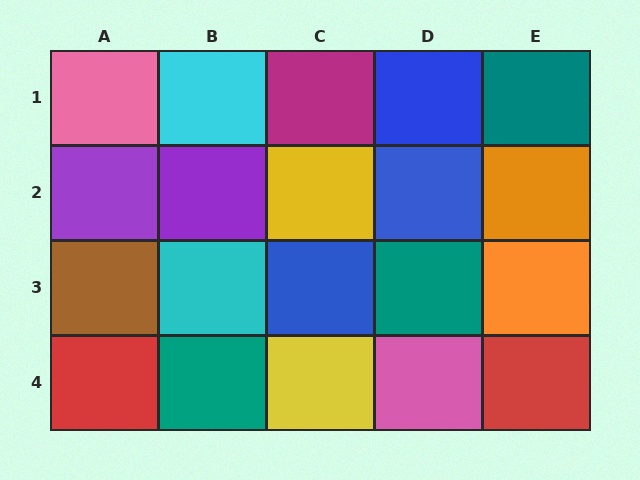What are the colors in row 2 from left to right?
Purple, purple, yellow, blue, orange.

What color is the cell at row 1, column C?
Magenta.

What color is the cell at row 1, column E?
Teal.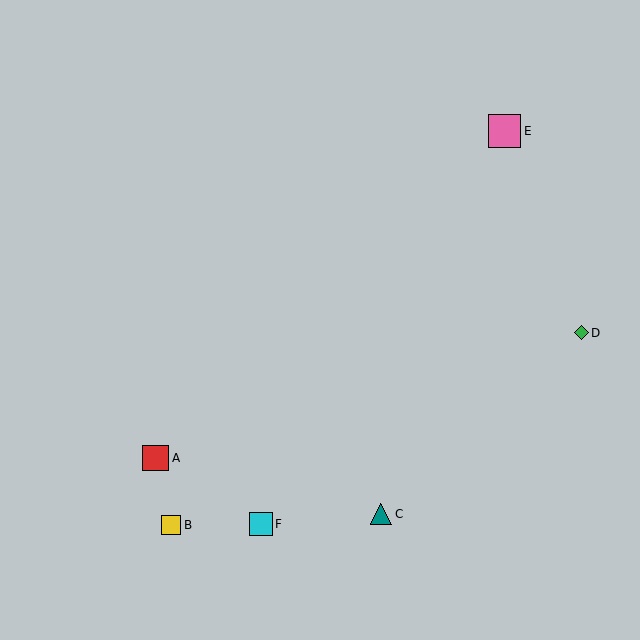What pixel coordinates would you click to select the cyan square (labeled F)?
Click at (261, 524) to select the cyan square F.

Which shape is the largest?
The pink square (labeled E) is the largest.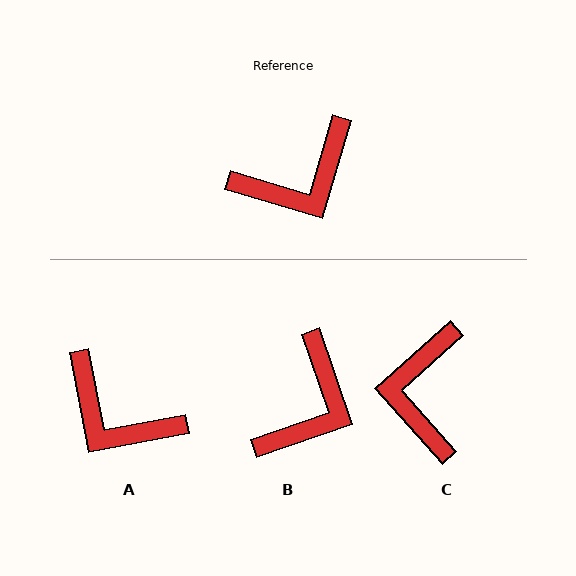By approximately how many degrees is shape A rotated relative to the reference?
Approximately 63 degrees clockwise.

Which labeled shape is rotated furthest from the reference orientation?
C, about 122 degrees away.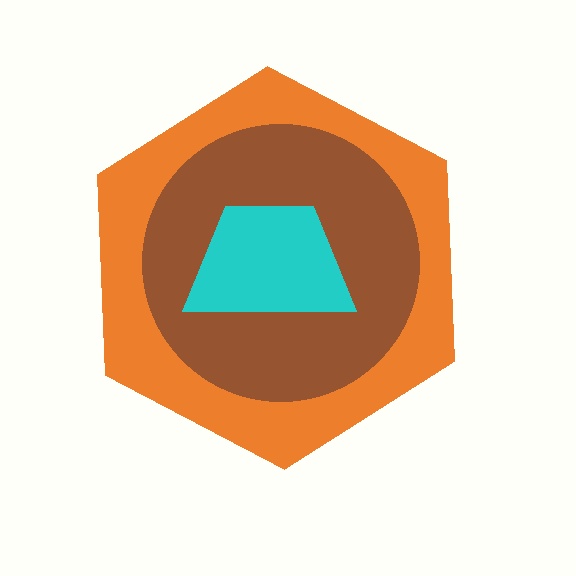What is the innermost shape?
The cyan trapezoid.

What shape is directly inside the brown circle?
The cyan trapezoid.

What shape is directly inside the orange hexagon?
The brown circle.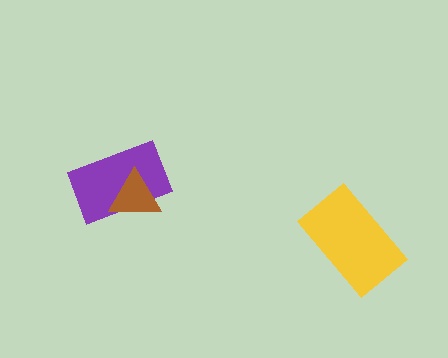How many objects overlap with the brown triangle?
1 object overlaps with the brown triangle.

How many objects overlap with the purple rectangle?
1 object overlaps with the purple rectangle.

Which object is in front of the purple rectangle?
The brown triangle is in front of the purple rectangle.